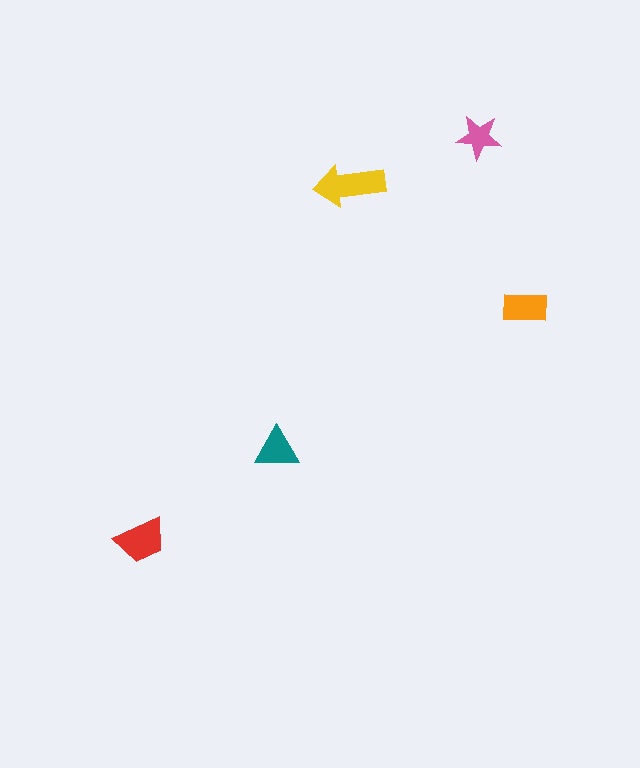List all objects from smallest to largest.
The pink star, the teal triangle, the orange rectangle, the red trapezoid, the yellow arrow.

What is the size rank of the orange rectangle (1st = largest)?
3rd.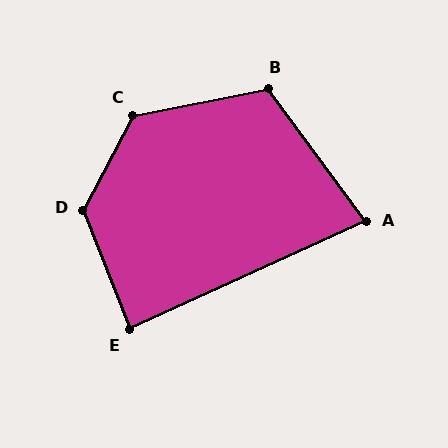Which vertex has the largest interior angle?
D, at approximately 131 degrees.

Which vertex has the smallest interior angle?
A, at approximately 78 degrees.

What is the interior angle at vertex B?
Approximately 115 degrees (obtuse).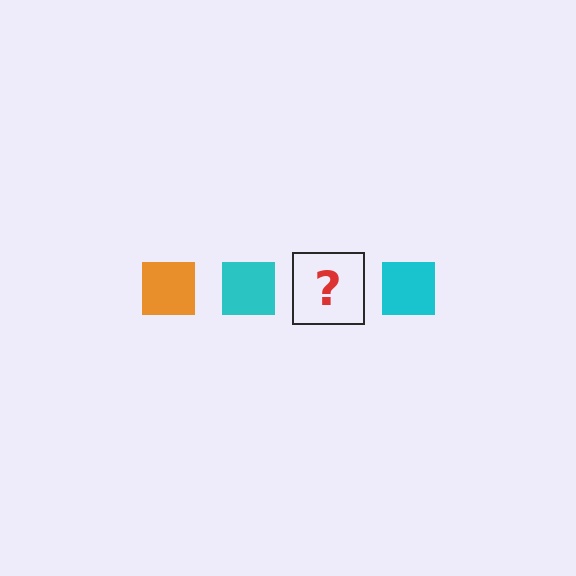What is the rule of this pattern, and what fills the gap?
The rule is that the pattern cycles through orange, cyan squares. The gap should be filled with an orange square.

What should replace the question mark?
The question mark should be replaced with an orange square.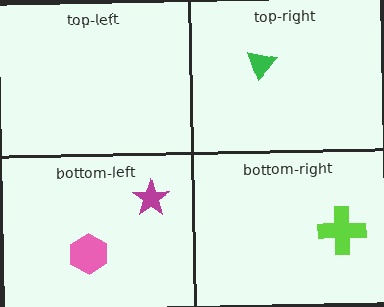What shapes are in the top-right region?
The green triangle.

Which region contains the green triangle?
The top-right region.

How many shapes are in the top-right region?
1.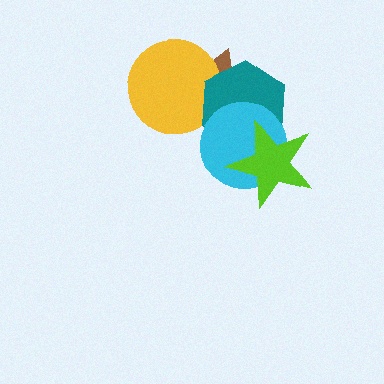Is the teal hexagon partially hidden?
Yes, it is partially covered by another shape.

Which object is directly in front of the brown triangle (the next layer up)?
The yellow circle is directly in front of the brown triangle.